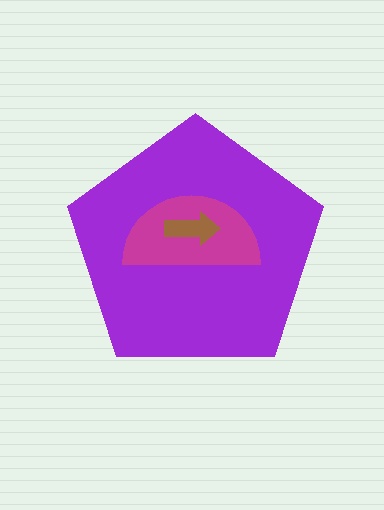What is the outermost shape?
The purple pentagon.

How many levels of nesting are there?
3.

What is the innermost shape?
The brown arrow.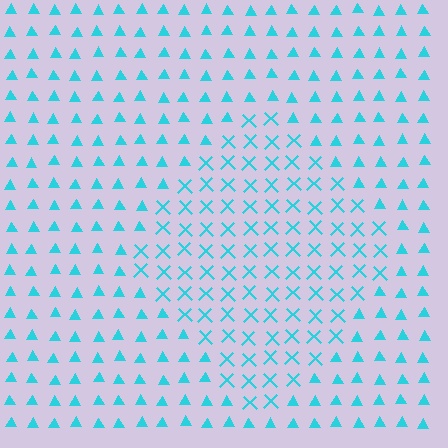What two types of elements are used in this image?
The image uses X marks inside the diamond region and triangles outside it.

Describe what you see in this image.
The image is filled with small cyan elements arranged in a uniform grid. A diamond-shaped region contains X marks, while the surrounding area contains triangles. The boundary is defined purely by the change in element shape.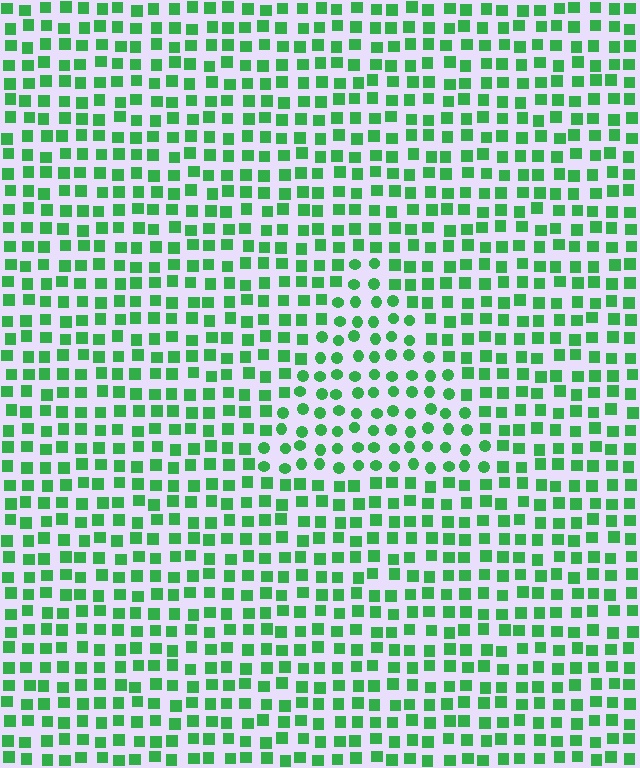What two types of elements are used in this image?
The image uses circles inside the triangle region and squares outside it.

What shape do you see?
I see a triangle.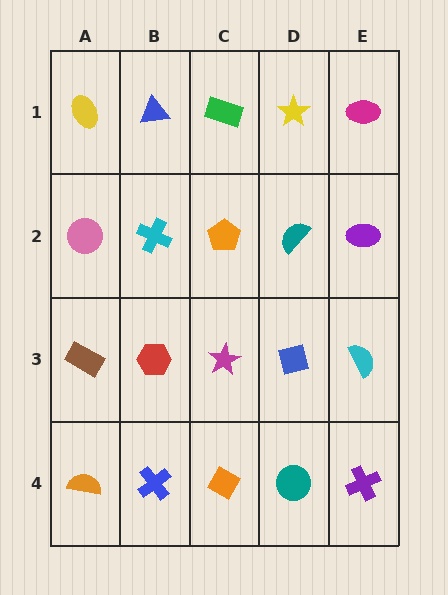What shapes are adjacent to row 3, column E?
A purple ellipse (row 2, column E), a purple cross (row 4, column E), a blue diamond (row 3, column D).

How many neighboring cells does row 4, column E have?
2.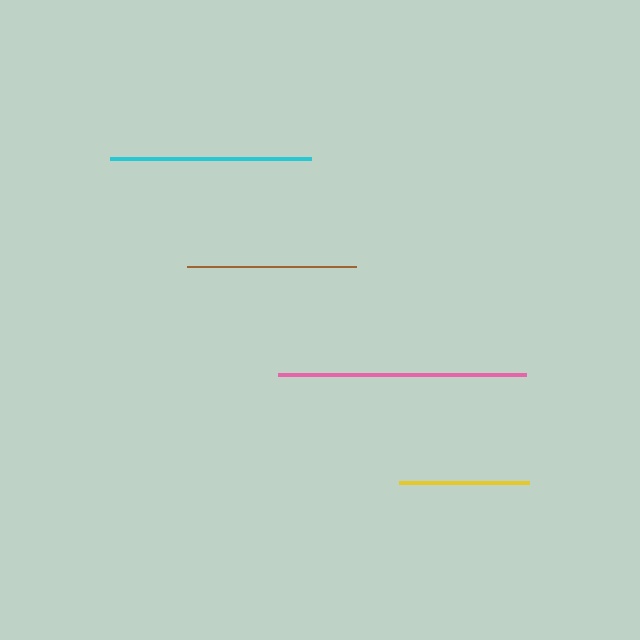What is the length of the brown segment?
The brown segment is approximately 169 pixels long.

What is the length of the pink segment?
The pink segment is approximately 248 pixels long.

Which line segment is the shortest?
The yellow line is the shortest at approximately 130 pixels.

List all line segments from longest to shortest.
From longest to shortest: pink, cyan, brown, yellow.